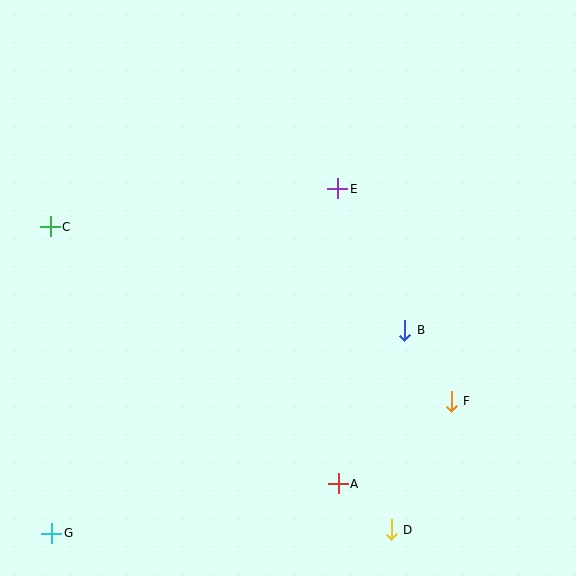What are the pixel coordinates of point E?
Point E is at (338, 189).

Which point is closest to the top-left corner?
Point C is closest to the top-left corner.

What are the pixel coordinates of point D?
Point D is at (391, 530).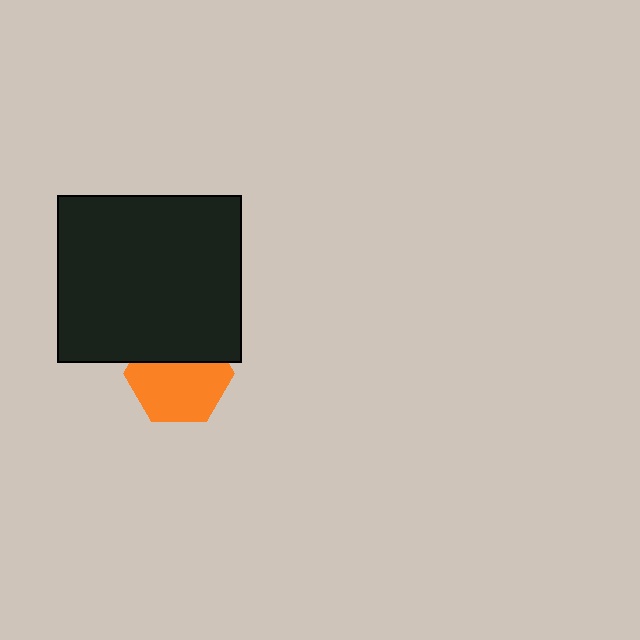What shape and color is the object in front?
The object in front is a black rectangle.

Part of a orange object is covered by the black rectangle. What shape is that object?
It is a hexagon.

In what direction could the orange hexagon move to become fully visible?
The orange hexagon could move down. That would shift it out from behind the black rectangle entirely.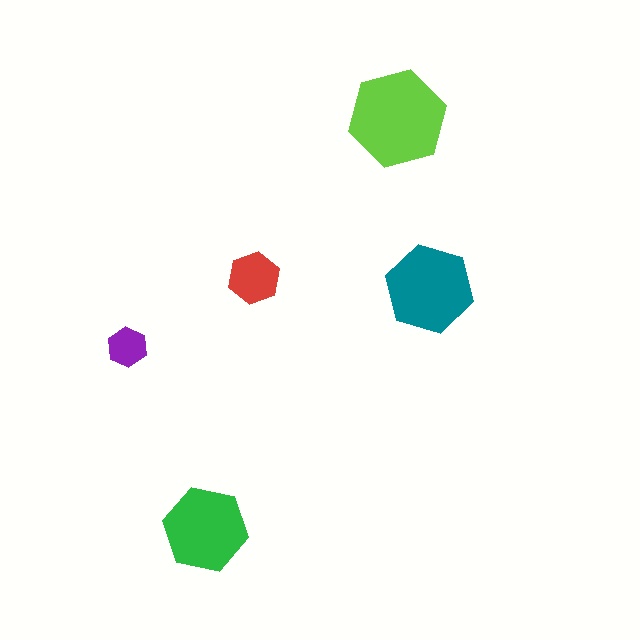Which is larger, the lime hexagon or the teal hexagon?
The lime one.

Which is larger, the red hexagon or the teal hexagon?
The teal one.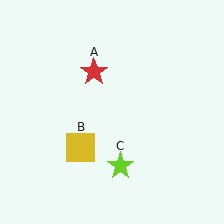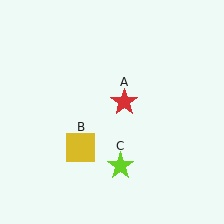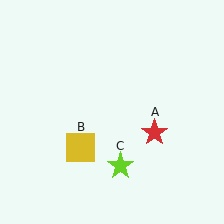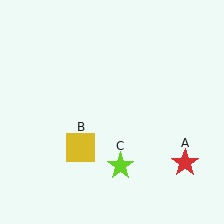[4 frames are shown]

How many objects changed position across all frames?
1 object changed position: red star (object A).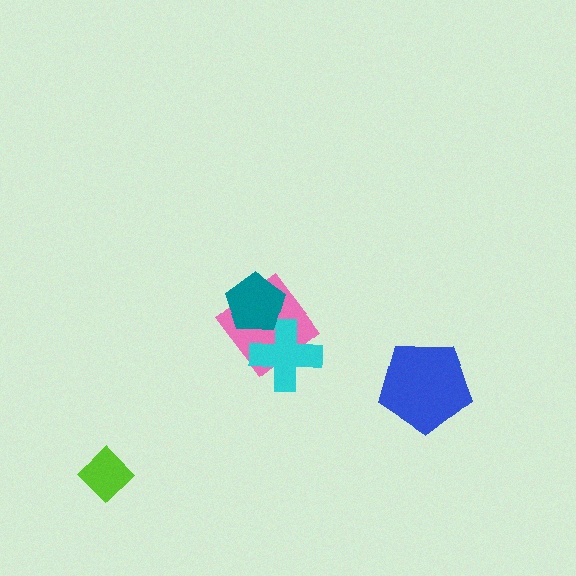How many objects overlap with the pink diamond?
2 objects overlap with the pink diamond.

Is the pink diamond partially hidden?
Yes, it is partially covered by another shape.